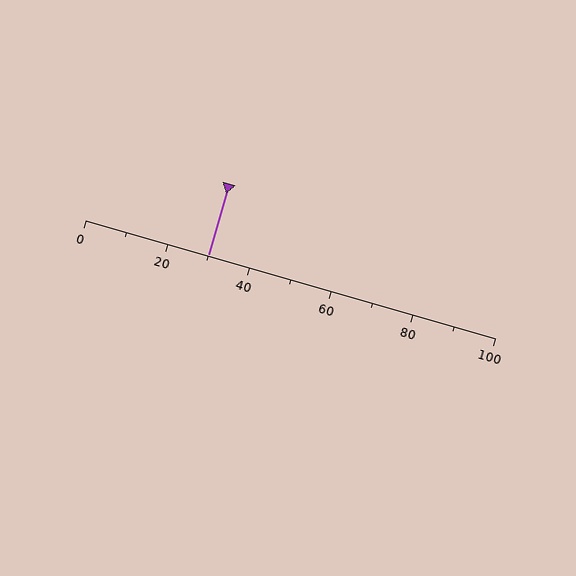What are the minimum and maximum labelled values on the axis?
The axis runs from 0 to 100.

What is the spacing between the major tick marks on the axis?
The major ticks are spaced 20 apart.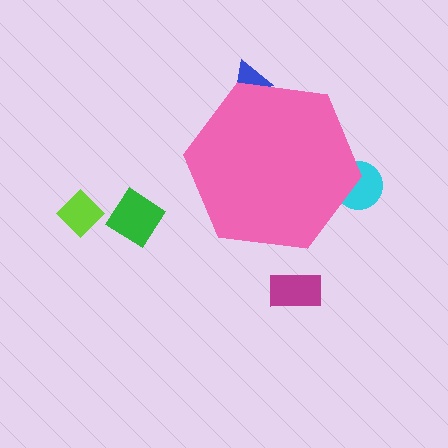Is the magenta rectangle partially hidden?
No, the magenta rectangle is fully visible.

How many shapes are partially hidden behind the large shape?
2 shapes are partially hidden.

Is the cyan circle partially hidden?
Yes, the cyan circle is partially hidden behind the pink hexagon.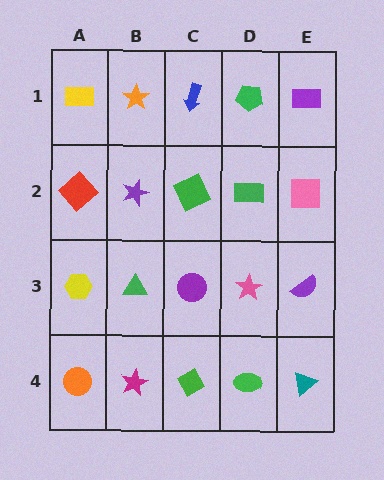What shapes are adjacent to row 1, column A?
A red diamond (row 2, column A), an orange star (row 1, column B).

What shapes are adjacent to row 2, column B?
An orange star (row 1, column B), a green triangle (row 3, column B), a red diamond (row 2, column A), a green square (row 2, column C).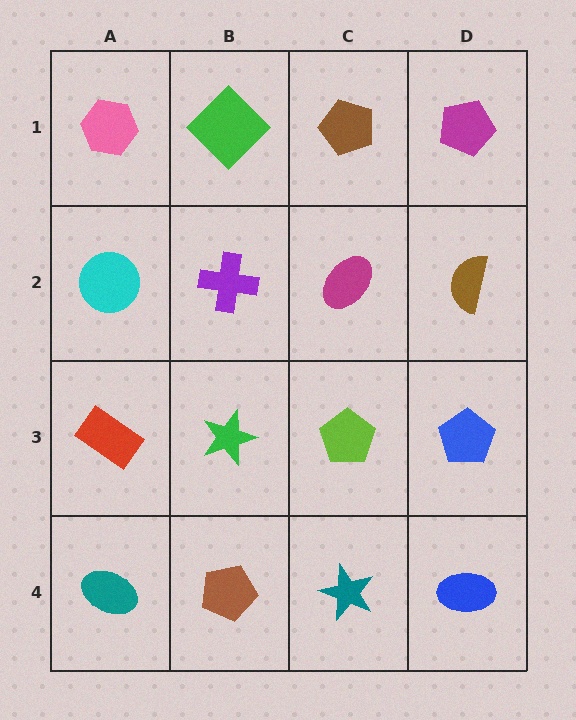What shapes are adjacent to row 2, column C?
A brown pentagon (row 1, column C), a lime pentagon (row 3, column C), a purple cross (row 2, column B), a brown semicircle (row 2, column D).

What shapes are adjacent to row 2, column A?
A pink hexagon (row 1, column A), a red rectangle (row 3, column A), a purple cross (row 2, column B).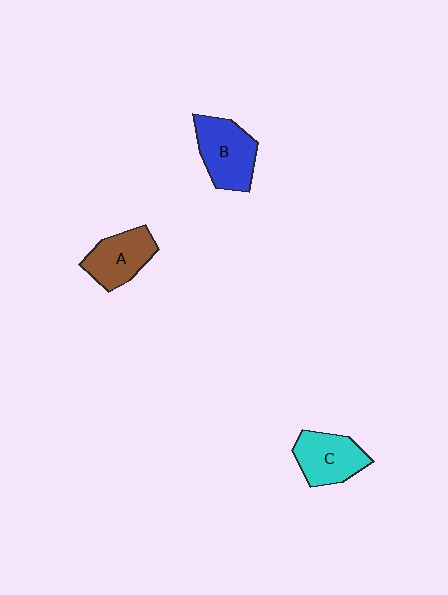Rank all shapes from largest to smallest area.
From largest to smallest: B (blue), C (cyan), A (brown).